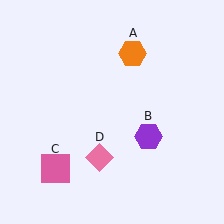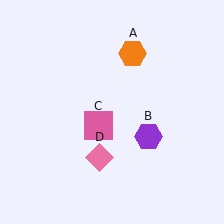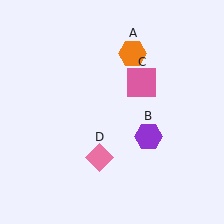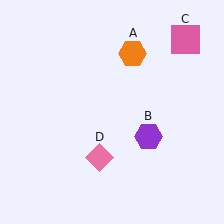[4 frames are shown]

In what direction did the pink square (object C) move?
The pink square (object C) moved up and to the right.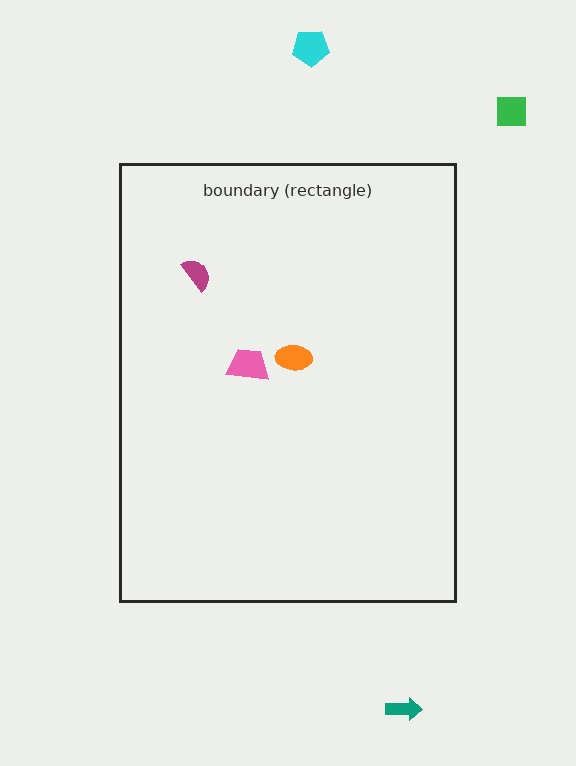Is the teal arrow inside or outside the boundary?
Outside.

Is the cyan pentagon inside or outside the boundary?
Outside.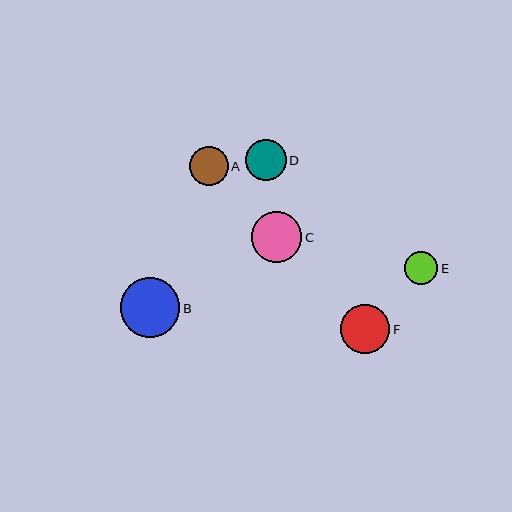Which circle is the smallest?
Circle E is the smallest with a size of approximately 33 pixels.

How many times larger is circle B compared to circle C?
Circle B is approximately 1.2 times the size of circle C.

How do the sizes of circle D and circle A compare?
Circle D and circle A are approximately the same size.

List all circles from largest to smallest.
From largest to smallest: B, C, F, D, A, E.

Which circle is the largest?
Circle B is the largest with a size of approximately 60 pixels.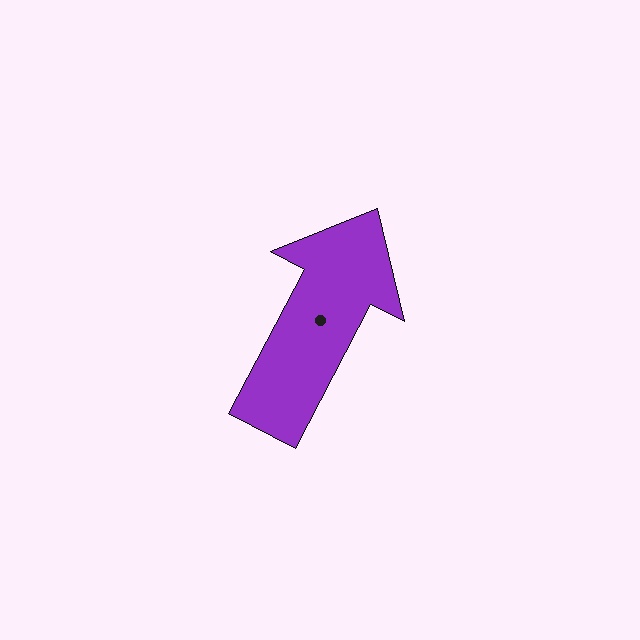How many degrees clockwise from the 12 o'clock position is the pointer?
Approximately 27 degrees.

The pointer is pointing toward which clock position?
Roughly 1 o'clock.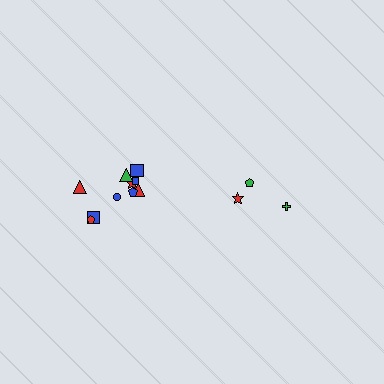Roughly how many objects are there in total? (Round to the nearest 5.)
Roughly 15 objects in total.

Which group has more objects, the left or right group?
The left group.